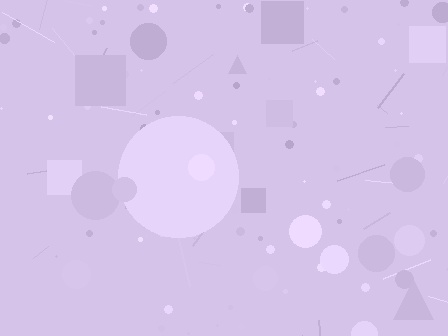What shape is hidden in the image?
A circle is hidden in the image.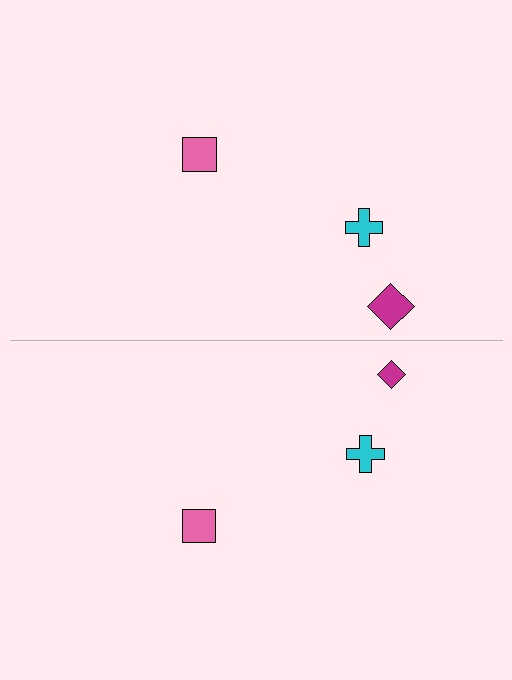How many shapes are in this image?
There are 6 shapes in this image.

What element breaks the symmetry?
The magenta diamond on the bottom side has a different size than its mirror counterpart.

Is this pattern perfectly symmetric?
No, the pattern is not perfectly symmetric. The magenta diamond on the bottom side has a different size than its mirror counterpart.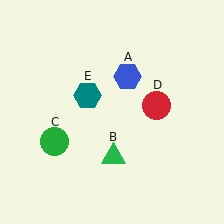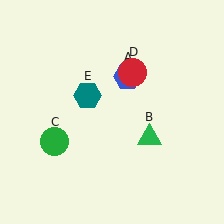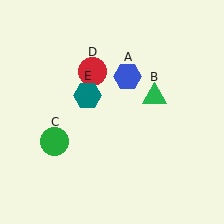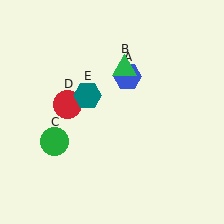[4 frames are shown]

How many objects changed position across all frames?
2 objects changed position: green triangle (object B), red circle (object D).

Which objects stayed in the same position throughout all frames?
Blue hexagon (object A) and green circle (object C) and teal hexagon (object E) remained stationary.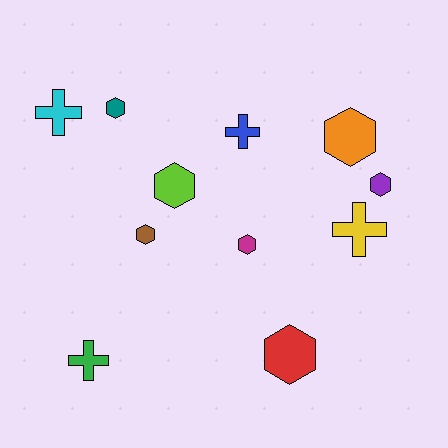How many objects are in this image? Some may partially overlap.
There are 11 objects.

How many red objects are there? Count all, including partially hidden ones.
There is 1 red object.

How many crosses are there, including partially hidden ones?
There are 4 crosses.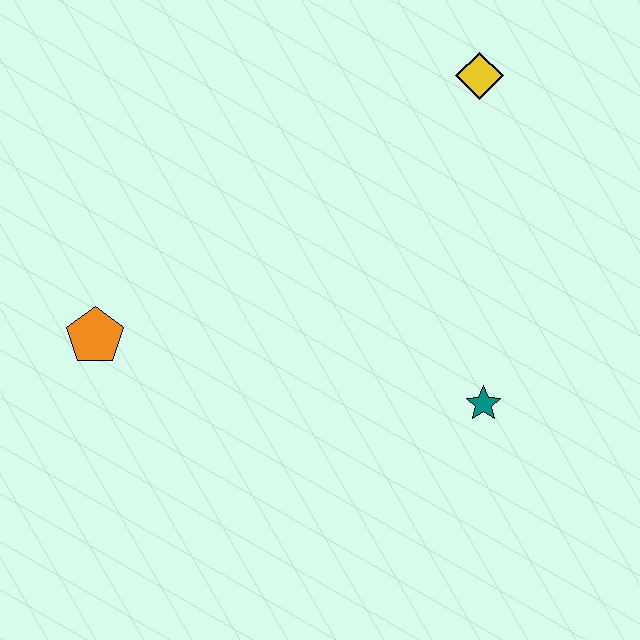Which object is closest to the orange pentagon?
The teal star is closest to the orange pentagon.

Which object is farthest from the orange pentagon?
The yellow diamond is farthest from the orange pentagon.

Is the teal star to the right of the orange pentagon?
Yes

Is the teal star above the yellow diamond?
No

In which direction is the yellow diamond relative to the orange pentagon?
The yellow diamond is to the right of the orange pentagon.